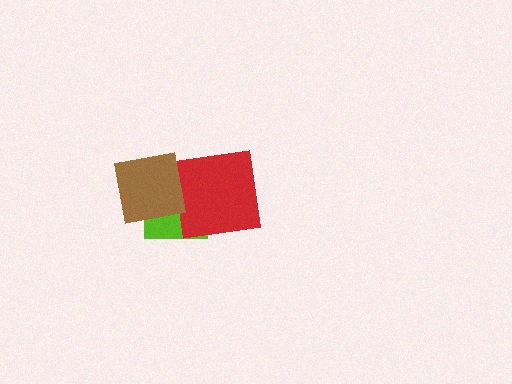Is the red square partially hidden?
Yes, it is partially covered by another shape.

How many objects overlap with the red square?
2 objects overlap with the red square.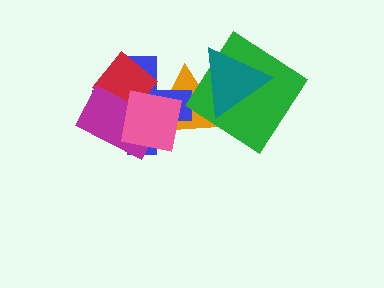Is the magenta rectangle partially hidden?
Yes, it is partially covered by another shape.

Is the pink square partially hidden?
No, no other shape covers it.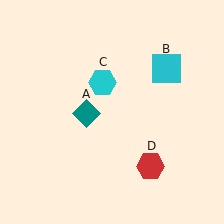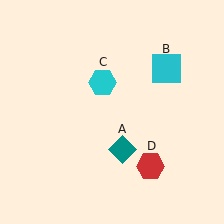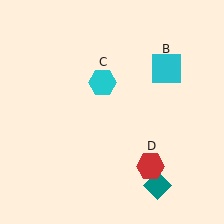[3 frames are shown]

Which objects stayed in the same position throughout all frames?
Cyan square (object B) and cyan hexagon (object C) and red hexagon (object D) remained stationary.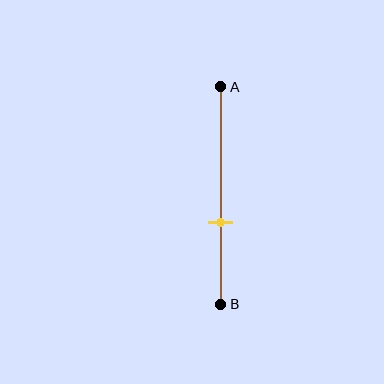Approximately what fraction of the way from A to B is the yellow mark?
The yellow mark is approximately 60% of the way from A to B.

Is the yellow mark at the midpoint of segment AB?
No, the mark is at about 60% from A, not at the 50% midpoint.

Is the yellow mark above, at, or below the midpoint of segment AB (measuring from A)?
The yellow mark is below the midpoint of segment AB.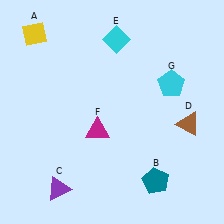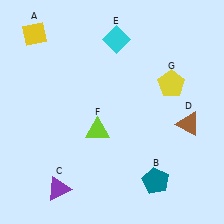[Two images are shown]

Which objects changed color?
F changed from magenta to lime. G changed from cyan to yellow.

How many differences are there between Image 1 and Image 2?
There are 2 differences between the two images.